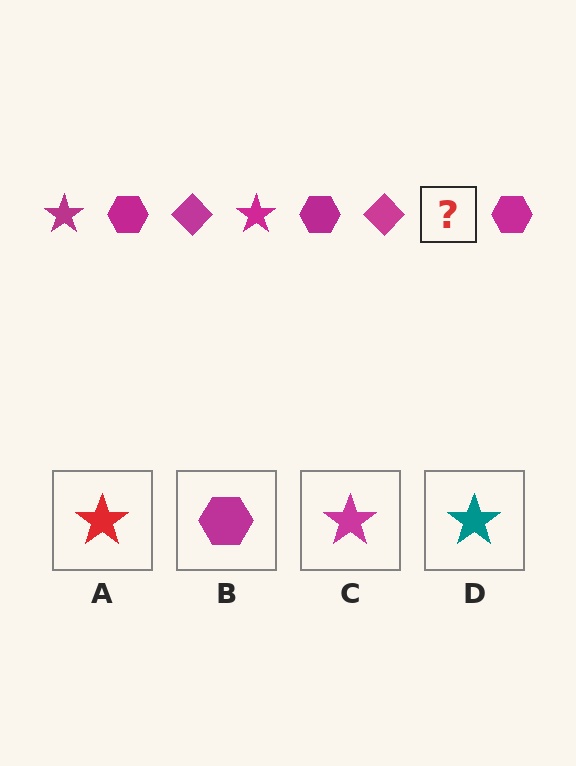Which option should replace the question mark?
Option C.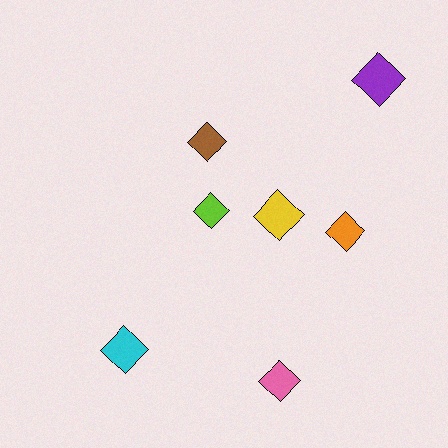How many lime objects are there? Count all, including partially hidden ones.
There is 1 lime object.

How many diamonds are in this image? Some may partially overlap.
There are 7 diamonds.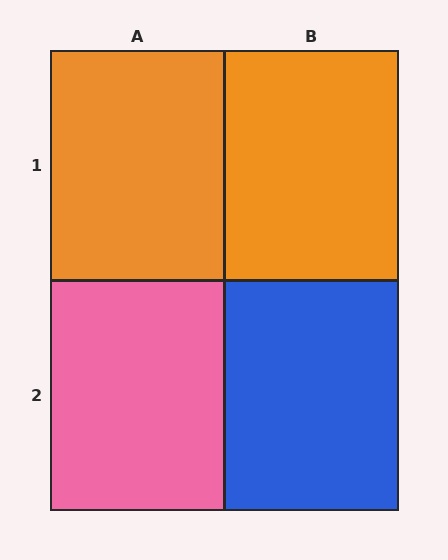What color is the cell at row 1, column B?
Orange.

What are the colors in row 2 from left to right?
Pink, blue.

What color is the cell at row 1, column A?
Orange.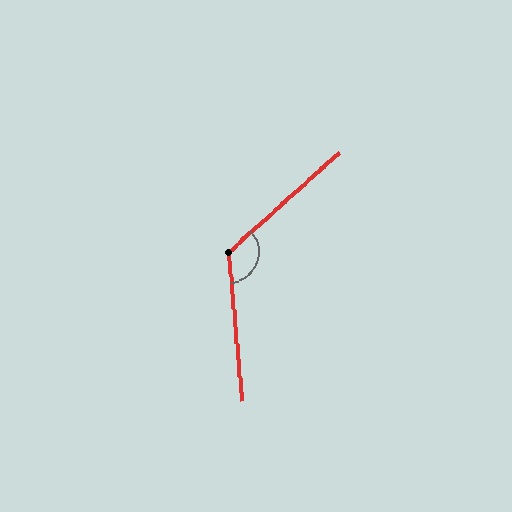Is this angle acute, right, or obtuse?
It is obtuse.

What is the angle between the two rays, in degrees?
Approximately 127 degrees.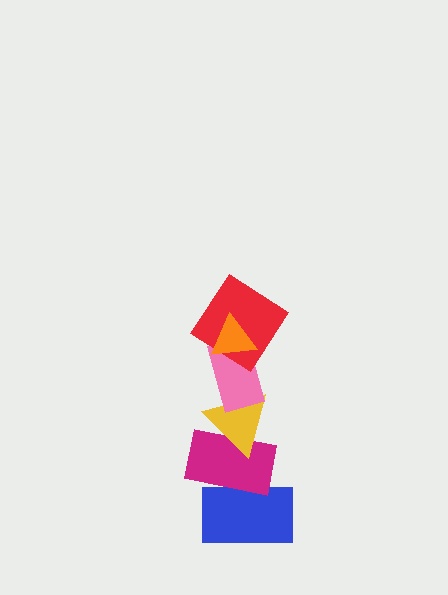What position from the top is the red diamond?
The red diamond is 2nd from the top.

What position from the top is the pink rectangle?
The pink rectangle is 3rd from the top.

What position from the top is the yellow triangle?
The yellow triangle is 4th from the top.